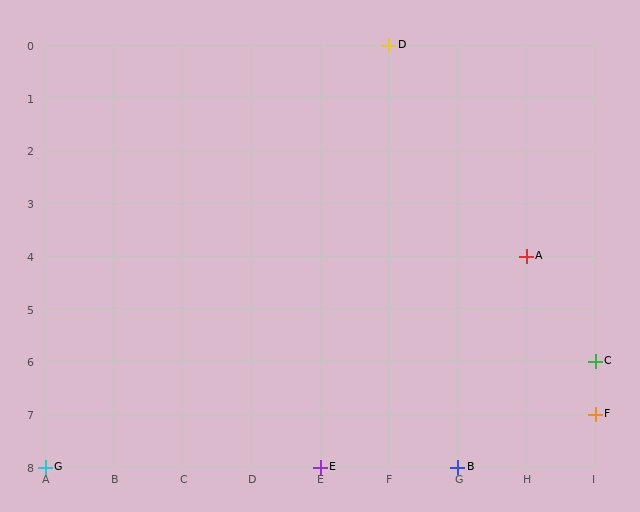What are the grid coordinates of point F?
Point F is at grid coordinates (I, 7).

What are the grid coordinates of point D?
Point D is at grid coordinates (F, 0).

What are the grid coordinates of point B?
Point B is at grid coordinates (G, 8).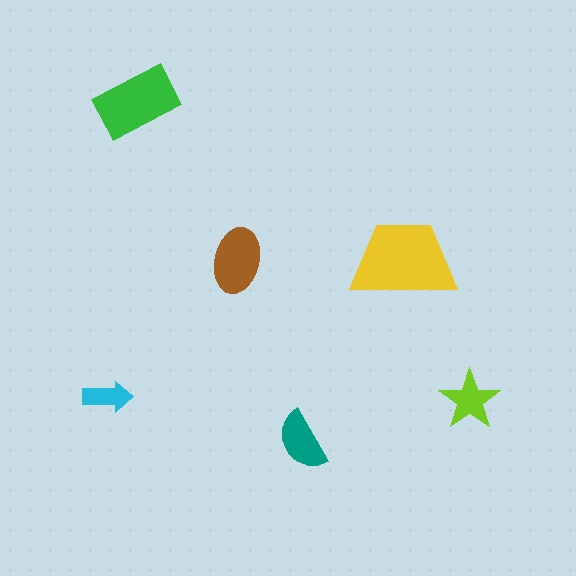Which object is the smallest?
The cyan arrow.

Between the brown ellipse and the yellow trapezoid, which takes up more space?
The yellow trapezoid.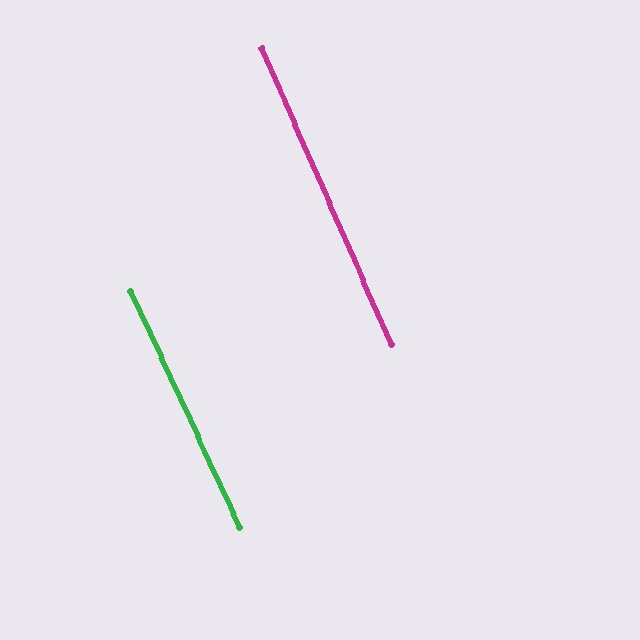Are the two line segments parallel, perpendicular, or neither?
Parallel — their directions differ by only 1.0°.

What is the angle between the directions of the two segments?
Approximately 1 degree.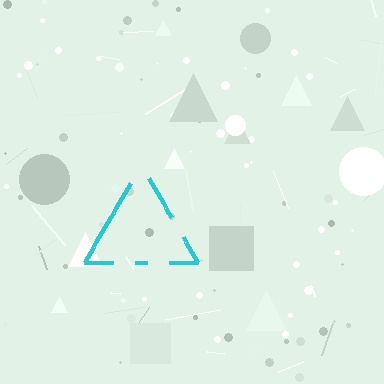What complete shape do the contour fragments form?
The contour fragments form a triangle.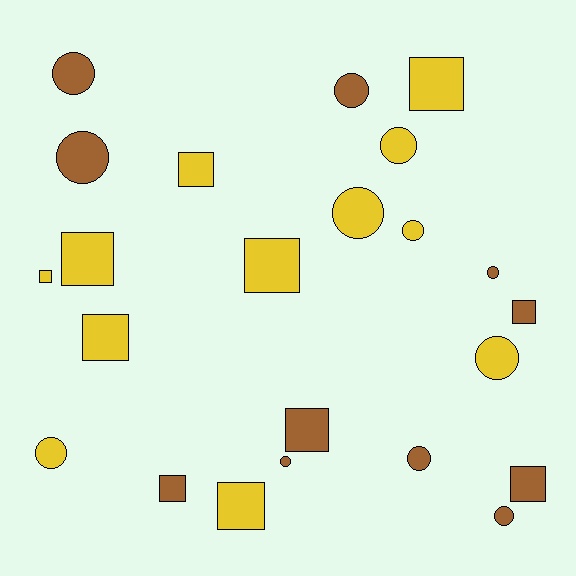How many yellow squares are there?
There are 7 yellow squares.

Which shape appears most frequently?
Circle, with 12 objects.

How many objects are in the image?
There are 23 objects.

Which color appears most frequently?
Yellow, with 12 objects.